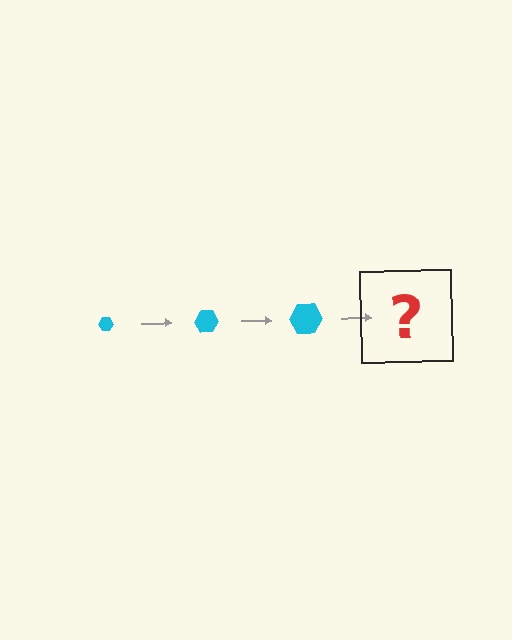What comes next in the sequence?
The next element should be a cyan hexagon, larger than the previous one.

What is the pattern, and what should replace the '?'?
The pattern is that the hexagon gets progressively larger each step. The '?' should be a cyan hexagon, larger than the previous one.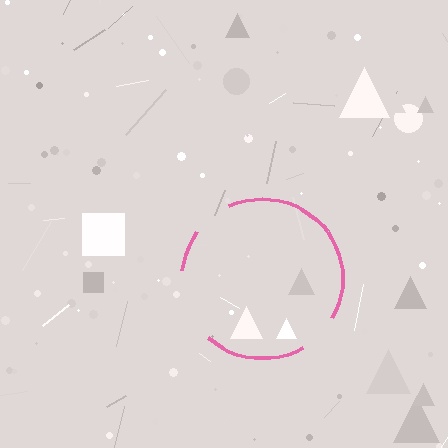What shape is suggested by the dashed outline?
The dashed outline suggests a circle.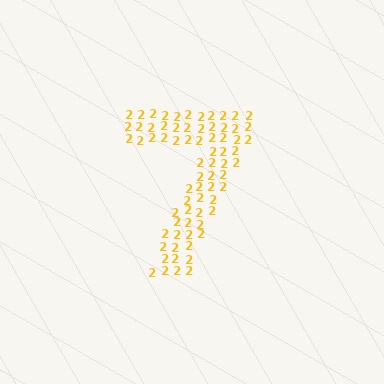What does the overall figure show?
The overall figure shows the digit 7.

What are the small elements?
The small elements are digit 2's.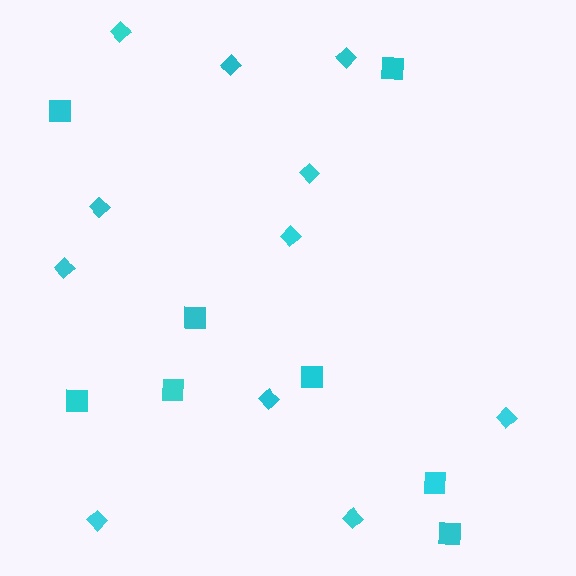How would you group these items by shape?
There are 2 groups: one group of diamonds (11) and one group of squares (8).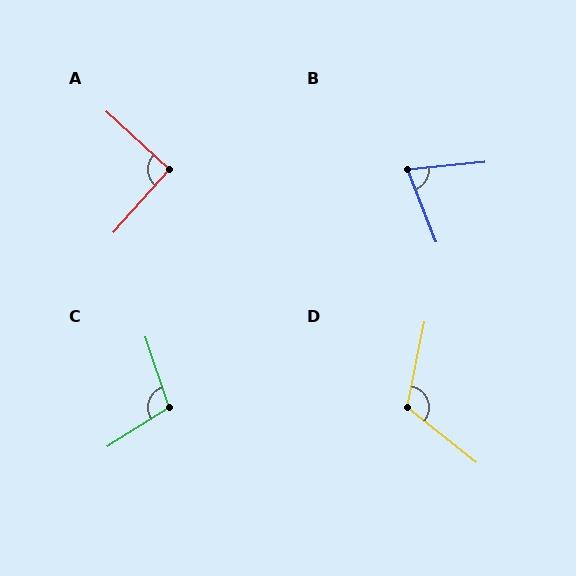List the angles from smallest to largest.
B (74°), A (91°), C (104°), D (117°).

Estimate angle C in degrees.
Approximately 104 degrees.